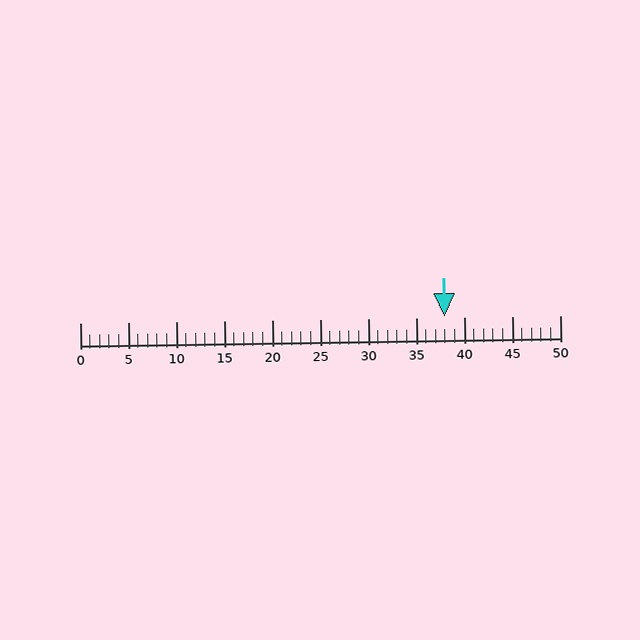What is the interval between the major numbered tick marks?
The major tick marks are spaced 5 units apart.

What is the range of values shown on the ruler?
The ruler shows values from 0 to 50.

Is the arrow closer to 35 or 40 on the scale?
The arrow is closer to 40.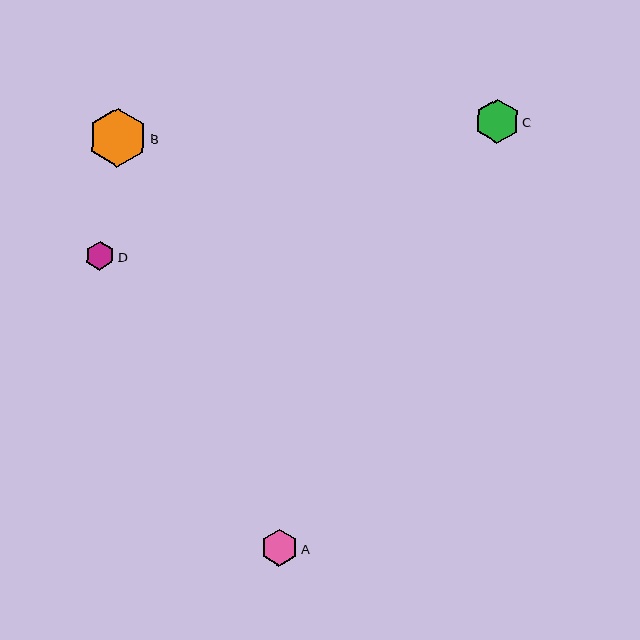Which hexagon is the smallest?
Hexagon D is the smallest with a size of approximately 29 pixels.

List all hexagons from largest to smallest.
From largest to smallest: B, C, A, D.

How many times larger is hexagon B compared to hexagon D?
Hexagon B is approximately 2.1 times the size of hexagon D.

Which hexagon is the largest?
Hexagon B is the largest with a size of approximately 59 pixels.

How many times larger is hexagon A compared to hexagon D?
Hexagon A is approximately 1.3 times the size of hexagon D.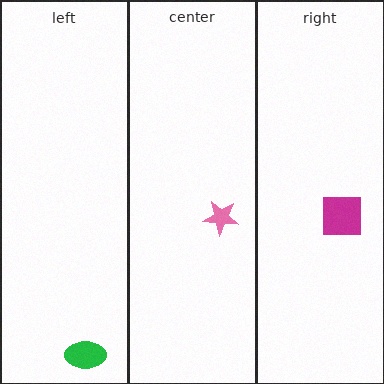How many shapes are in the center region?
1.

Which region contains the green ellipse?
The left region.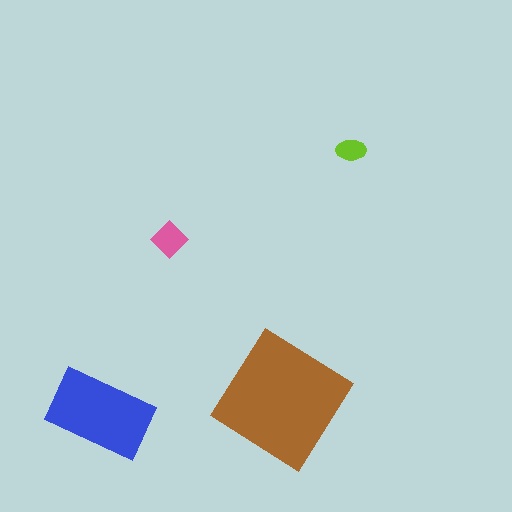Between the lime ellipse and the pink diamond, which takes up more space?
The pink diamond.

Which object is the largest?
The brown diamond.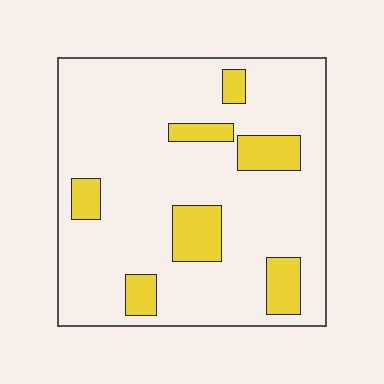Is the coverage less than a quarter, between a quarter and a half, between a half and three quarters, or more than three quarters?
Less than a quarter.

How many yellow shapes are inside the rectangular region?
7.